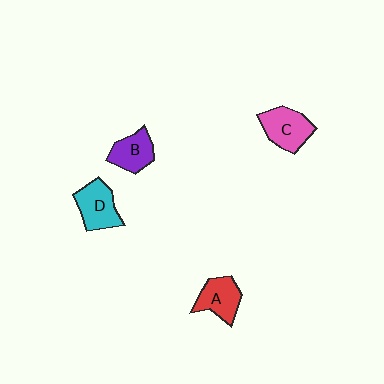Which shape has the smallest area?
Shape B (purple).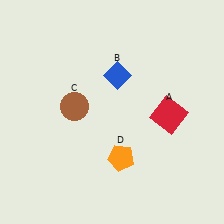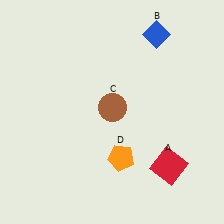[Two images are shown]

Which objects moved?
The objects that moved are: the red square (A), the blue diamond (B), the brown circle (C).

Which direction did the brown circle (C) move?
The brown circle (C) moved right.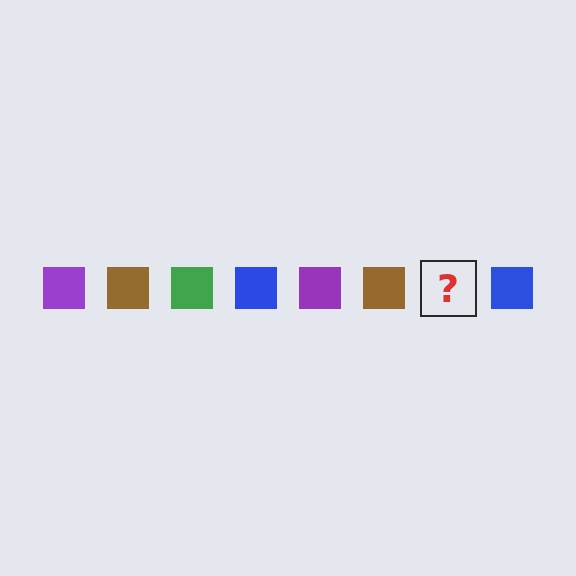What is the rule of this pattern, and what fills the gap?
The rule is that the pattern cycles through purple, brown, green, blue squares. The gap should be filled with a green square.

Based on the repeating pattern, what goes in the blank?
The blank should be a green square.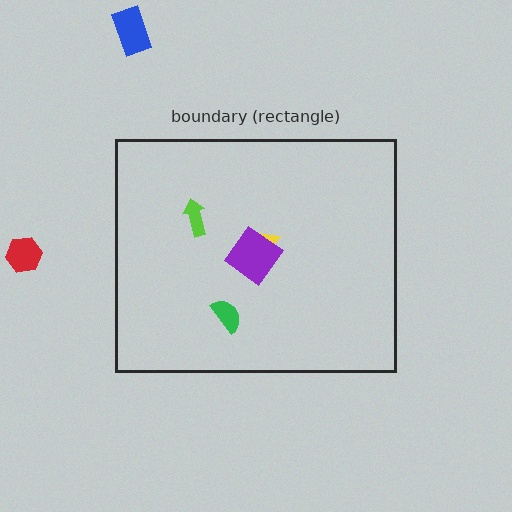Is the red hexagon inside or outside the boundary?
Outside.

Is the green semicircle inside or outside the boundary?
Inside.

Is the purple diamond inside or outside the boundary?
Inside.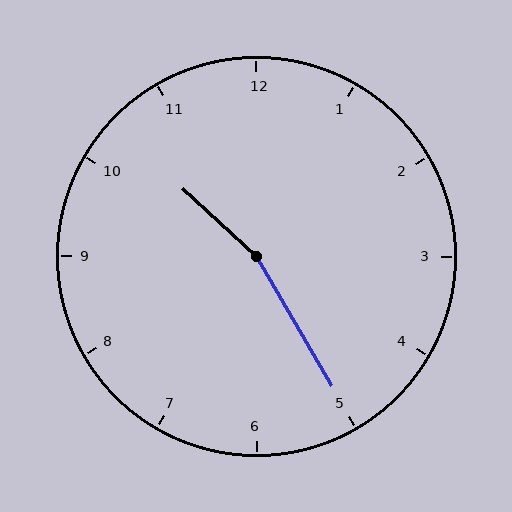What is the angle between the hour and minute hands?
Approximately 162 degrees.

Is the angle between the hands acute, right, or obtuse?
It is obtuse.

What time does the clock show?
10:25.